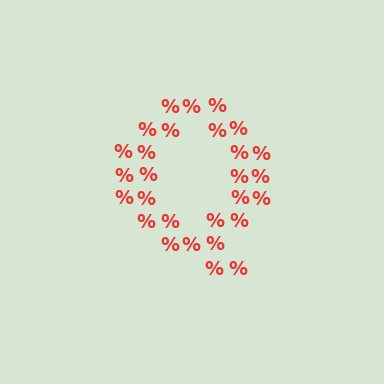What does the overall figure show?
The overall figure shows the letter Q.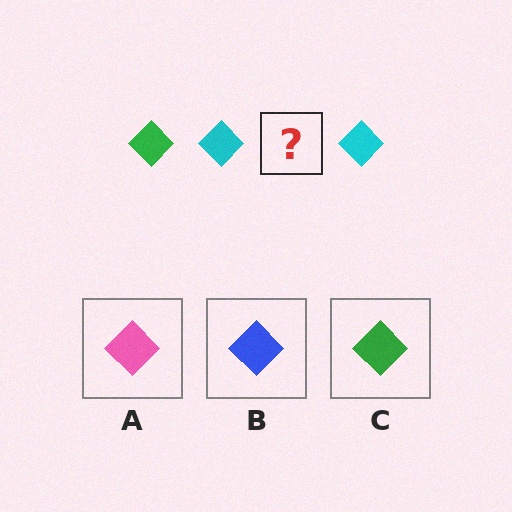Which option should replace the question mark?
Option C.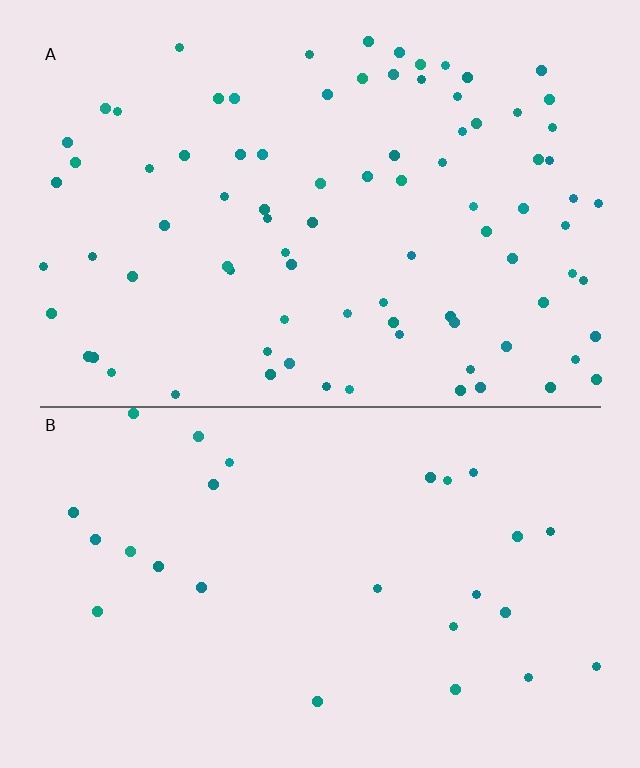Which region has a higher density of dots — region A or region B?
A (the top).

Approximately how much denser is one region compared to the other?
Approximately 3.2× — region A over region B.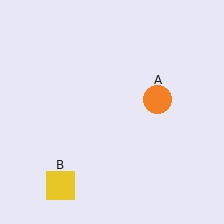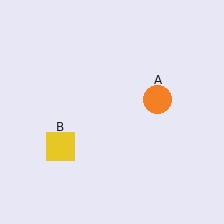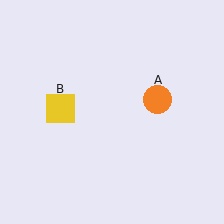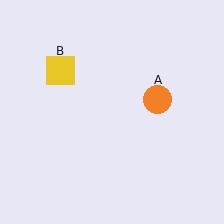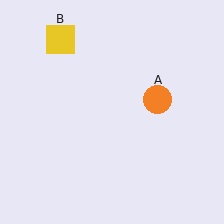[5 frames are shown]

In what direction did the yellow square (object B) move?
The yellow square (object B) moved up.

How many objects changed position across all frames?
1 object changed position: yellow square (object B).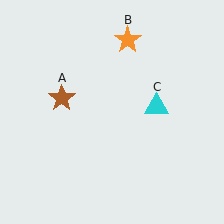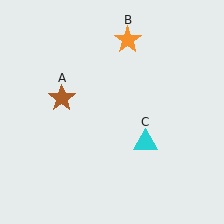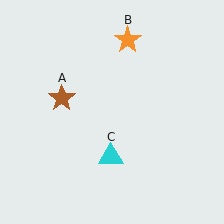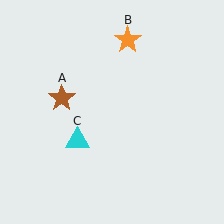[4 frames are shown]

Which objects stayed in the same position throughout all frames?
Brown star (object A) and orange star (object B) remained stationary.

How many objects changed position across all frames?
1 object changed position: cyan triangle (object C).